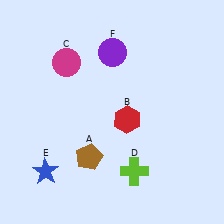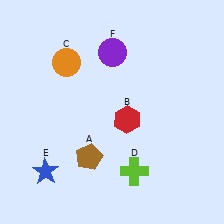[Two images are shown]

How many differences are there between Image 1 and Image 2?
There is 1 difference between the two images.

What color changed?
The circle (C) changed from magenta in Image 1 to orange in Image 2.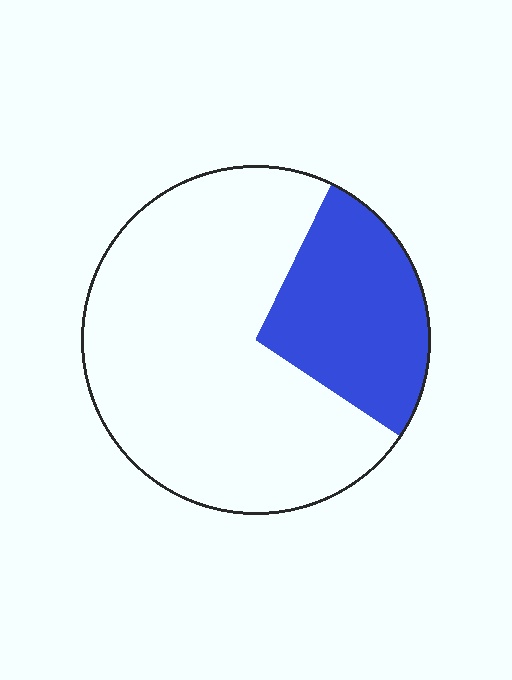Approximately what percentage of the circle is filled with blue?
Approximately 25%.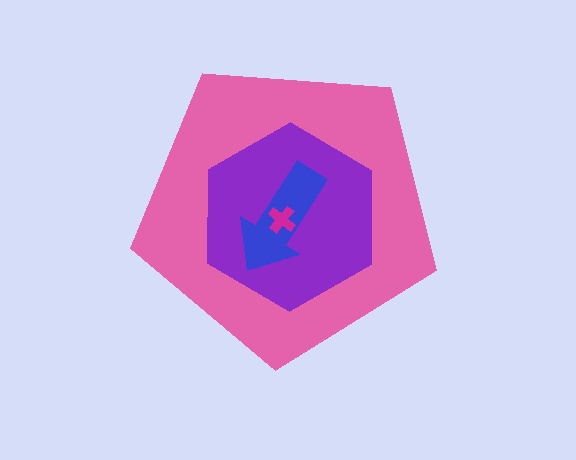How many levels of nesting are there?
4.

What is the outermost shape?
The pink pentagon.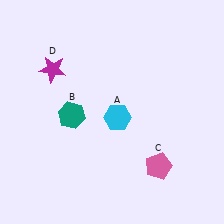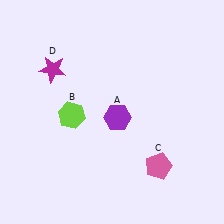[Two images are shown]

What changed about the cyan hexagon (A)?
In Image 1, A is cyan. In Image 2, it changed to purple.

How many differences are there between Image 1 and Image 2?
There are 2 differences between the two images.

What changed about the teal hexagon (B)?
In Image 1, B is teal. In Image 2, it changed to lime.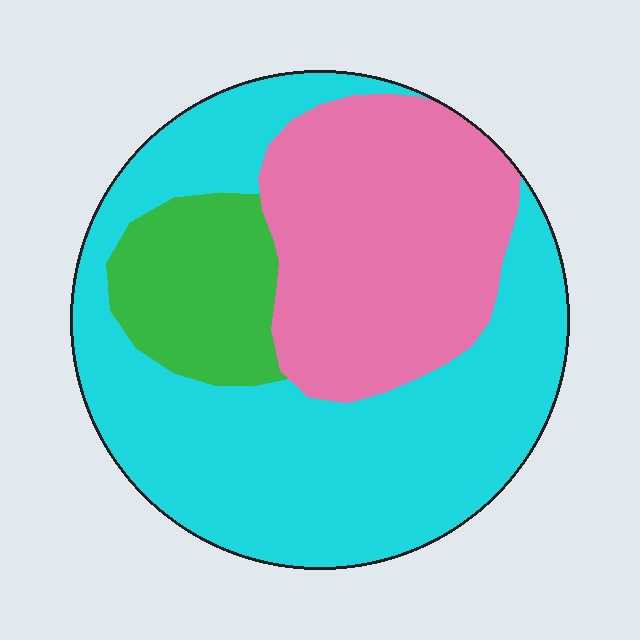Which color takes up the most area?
Cyan, at roughly 55%.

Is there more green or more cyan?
Cyan.